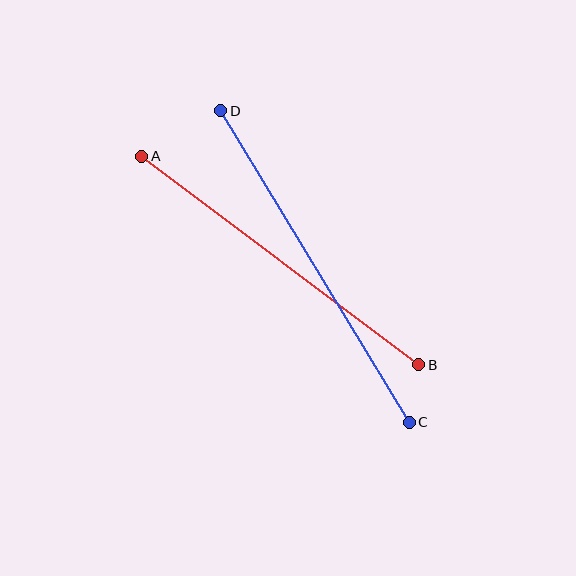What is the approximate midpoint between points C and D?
The midpoint is at approximately (315, 266) pixels.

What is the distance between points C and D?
The distance is approximately 364 pixels.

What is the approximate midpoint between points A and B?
The midpoint is at approximately (280, 261) pixels.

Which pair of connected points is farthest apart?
Points C and D are farthest apart.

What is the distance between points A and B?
The distance is approximately 347 pixels.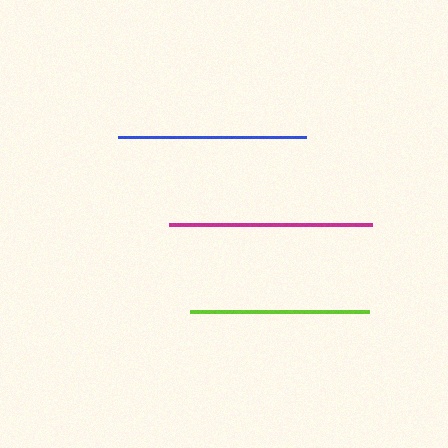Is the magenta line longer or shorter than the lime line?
The magenta line is longer than the lime line.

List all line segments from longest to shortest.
From longest to shortest: magenta, blue, lime.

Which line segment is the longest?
The magenta line is the longest at approximately 204 pixels.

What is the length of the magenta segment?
The magenta segment is approximately 204 pixels long.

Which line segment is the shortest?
The lime line is the shortest at approximately 179 pixels.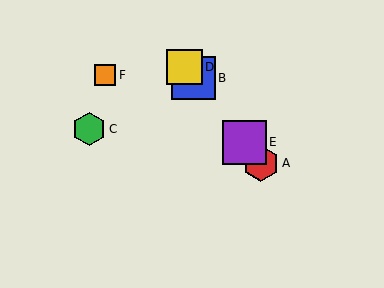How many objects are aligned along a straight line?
4 objects (A, B, D, E) are aligned along a straight line.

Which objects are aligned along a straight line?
Objects A, B, D, E are aligned along a straight line.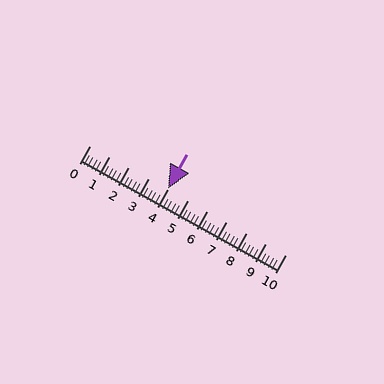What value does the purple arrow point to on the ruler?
The purple arrow points to approximately 4.0.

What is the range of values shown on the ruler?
The ruler shows values from 0 to 10.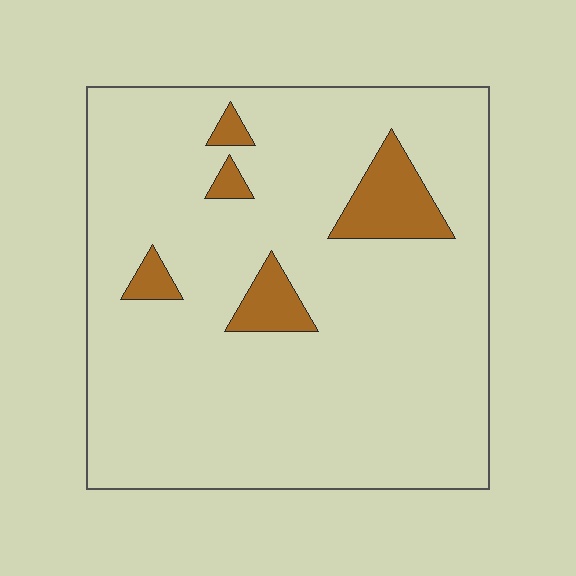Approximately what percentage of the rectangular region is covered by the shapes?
Approximately 10%.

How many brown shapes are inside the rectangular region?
5.